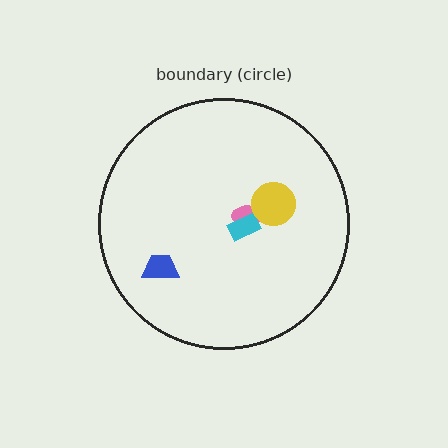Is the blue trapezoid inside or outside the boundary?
Inside.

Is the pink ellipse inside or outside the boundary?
Inside.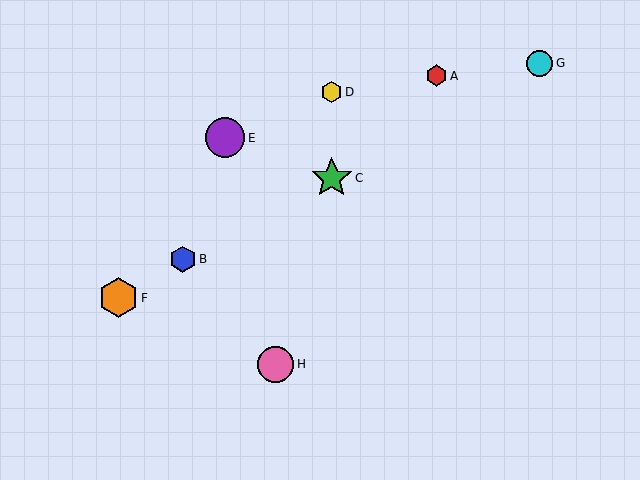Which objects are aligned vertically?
Objects C, D are aligned vertically.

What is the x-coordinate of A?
Object A is at x≈437.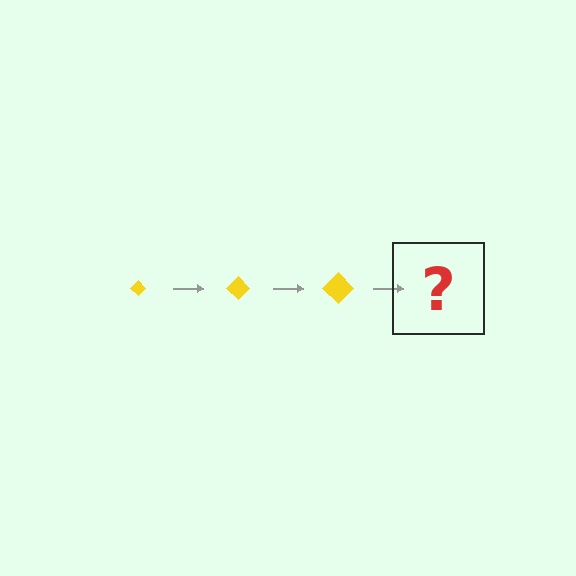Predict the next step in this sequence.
The next step is a yellow diamond, larger than the previous one.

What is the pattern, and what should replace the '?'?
The pattern is that the diamond gets progressively larger each step. The '?' should be a yellow diamond, larger than the previous one.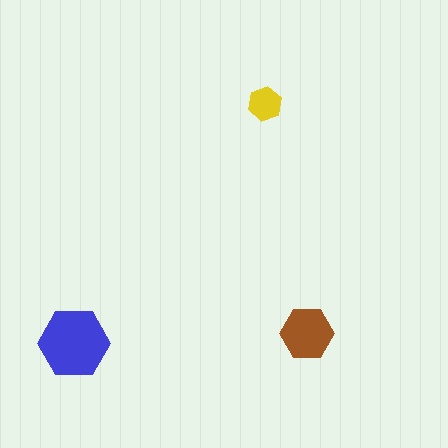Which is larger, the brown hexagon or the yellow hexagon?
The brown one.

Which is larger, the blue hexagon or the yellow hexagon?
The blue one.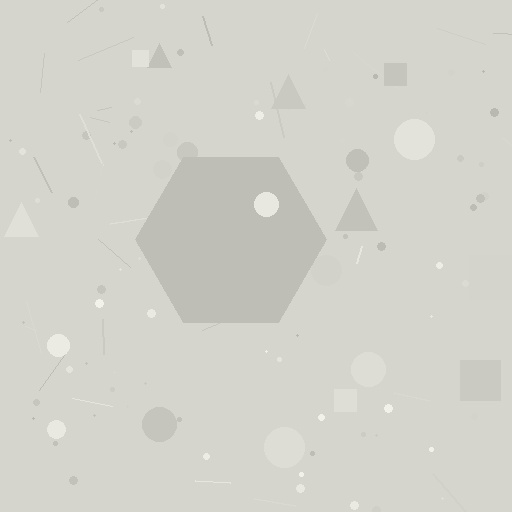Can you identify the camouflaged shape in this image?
The camouflaged shape is a hexagon.